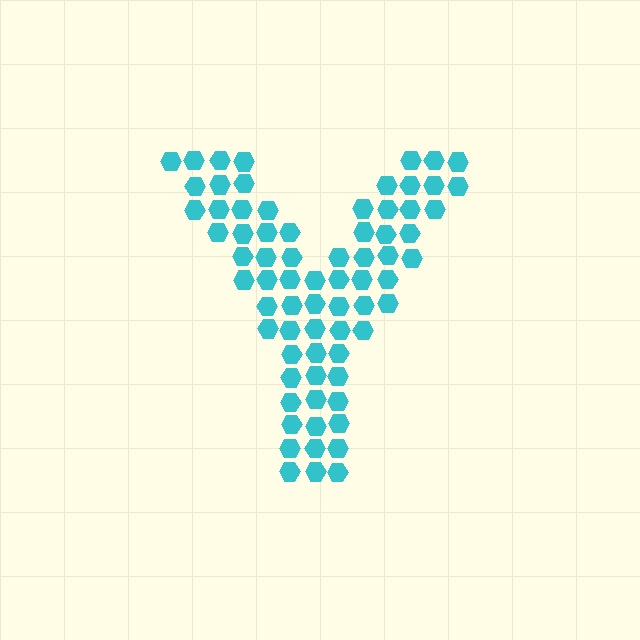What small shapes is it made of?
It is made of small hexagons.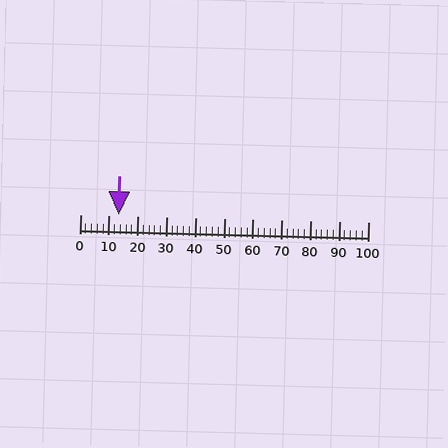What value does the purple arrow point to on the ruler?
The purple arrow points to approximately 13.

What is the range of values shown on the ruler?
The ruler shows values from 0 to 100.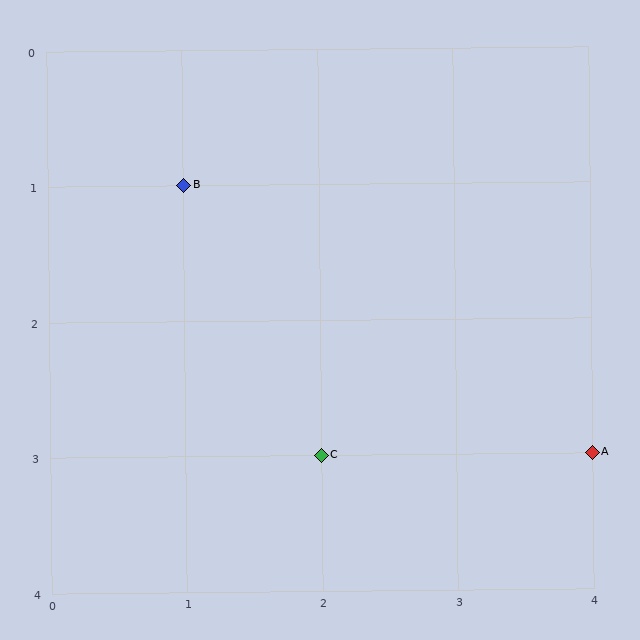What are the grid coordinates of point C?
Point C is at grid coordinates (2, 3).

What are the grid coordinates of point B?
Point B is at grid coordinates (1, 1).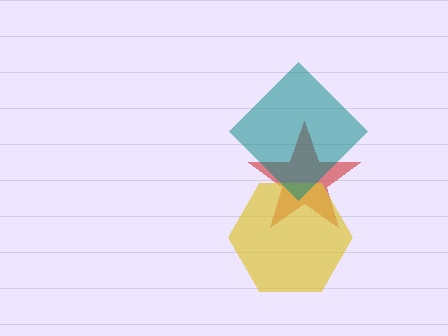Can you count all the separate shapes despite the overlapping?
Yes, there are 3 separate shapes.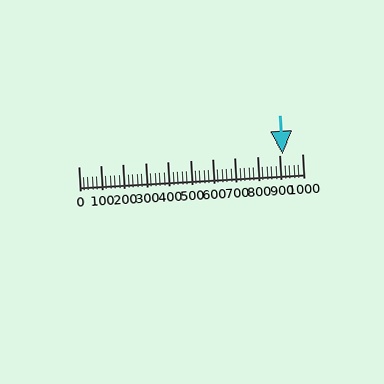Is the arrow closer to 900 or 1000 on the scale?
The arrow is closer to 900.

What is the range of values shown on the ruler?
The ruler shows values from 0 to 1000.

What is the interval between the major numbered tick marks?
The major tick marks are spaced 100 units apart.